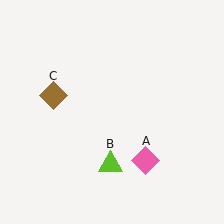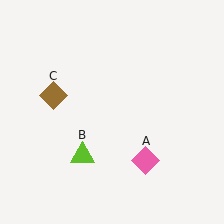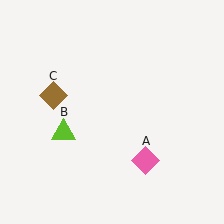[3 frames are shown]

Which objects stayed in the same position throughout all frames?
Pink diamond (object A) and brown diamond (object C) remained stationary.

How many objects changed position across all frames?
1 object changed position: lime triangle (object B).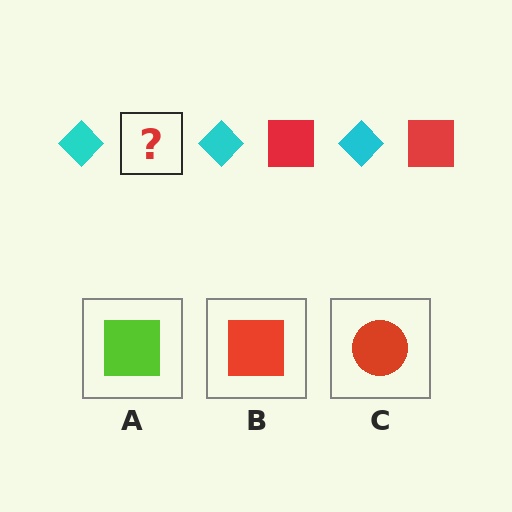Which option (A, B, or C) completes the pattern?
B.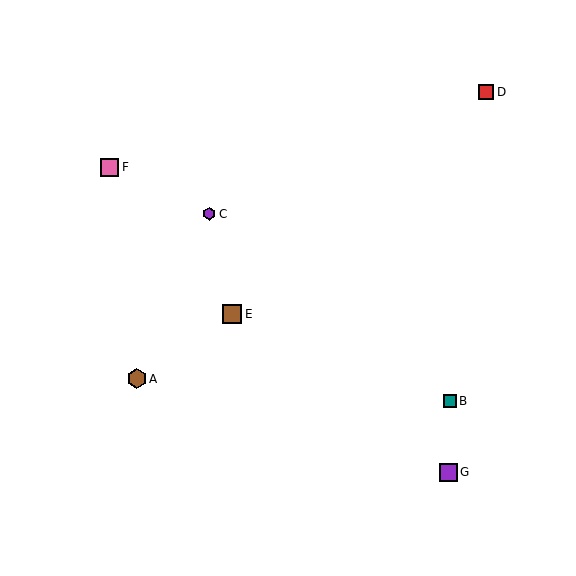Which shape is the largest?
The brown hexagon (labeled A) is the largest.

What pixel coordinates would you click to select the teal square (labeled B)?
Click at (450, 401) to select the teal square B.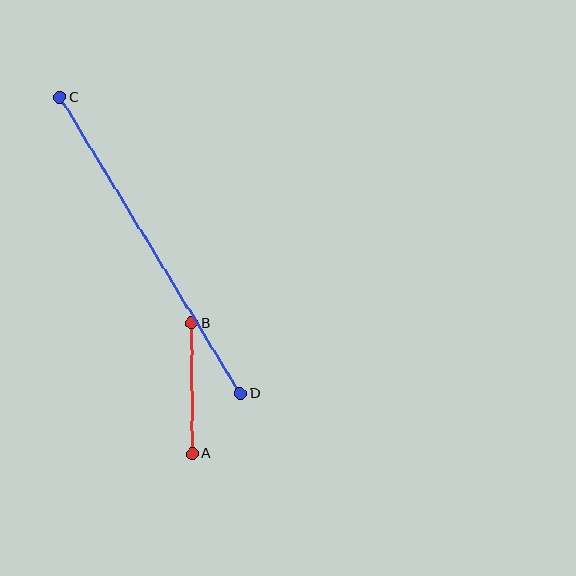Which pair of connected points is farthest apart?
Points C and D are farthest apart.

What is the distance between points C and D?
The distance is approximately 347 pixels.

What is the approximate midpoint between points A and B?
The midpoint is at approximately (192, 389) pixels.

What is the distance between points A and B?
The distance is approximately 130 pixels.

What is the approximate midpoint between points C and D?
The midpoint is at approximately (150, 246) pixels.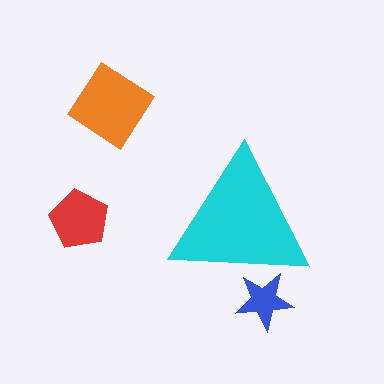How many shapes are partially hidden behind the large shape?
1 shape is partially hidden.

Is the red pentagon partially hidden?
No, the red pentagon is fully visible.